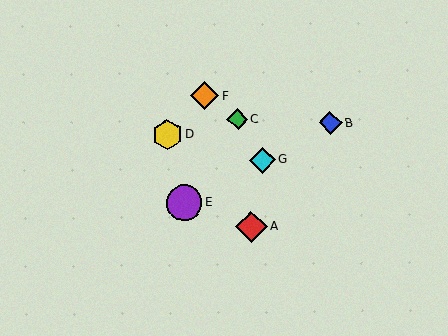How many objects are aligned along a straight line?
3 objects (B, E, G) are aligned along a straight line.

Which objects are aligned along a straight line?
Objects B, E, G are aligned along a straight line.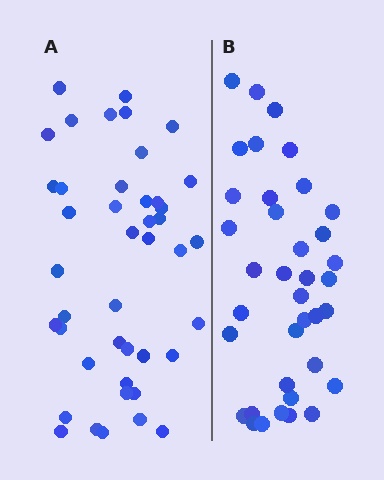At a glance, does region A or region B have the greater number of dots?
Region A (the left region) has more dots.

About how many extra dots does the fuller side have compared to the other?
Region A has about 6 more dots than region B.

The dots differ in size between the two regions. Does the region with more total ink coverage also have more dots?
No. Region B has more total ink coverage because its dots are larger, but region A actually contains more individual dots. Total area can be misleading — the number of items is what matters here.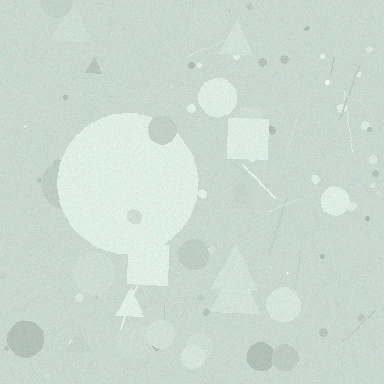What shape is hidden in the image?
A circle is hidden in the image.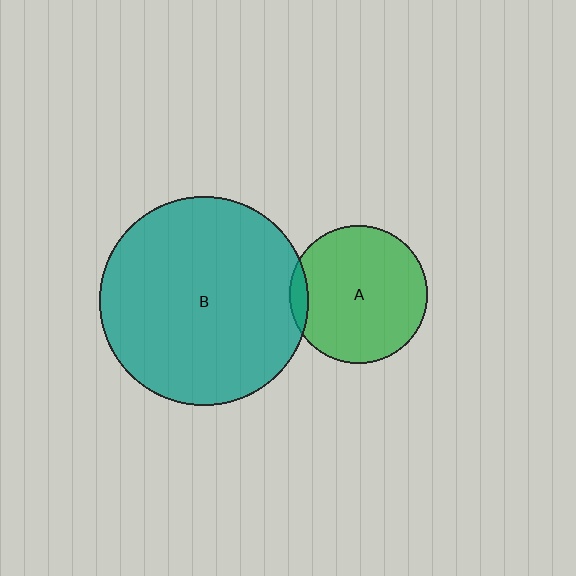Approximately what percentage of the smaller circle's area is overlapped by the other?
Approximately 5%.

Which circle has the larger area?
Circle B (teal).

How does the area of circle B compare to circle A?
Approximately 2.3 times.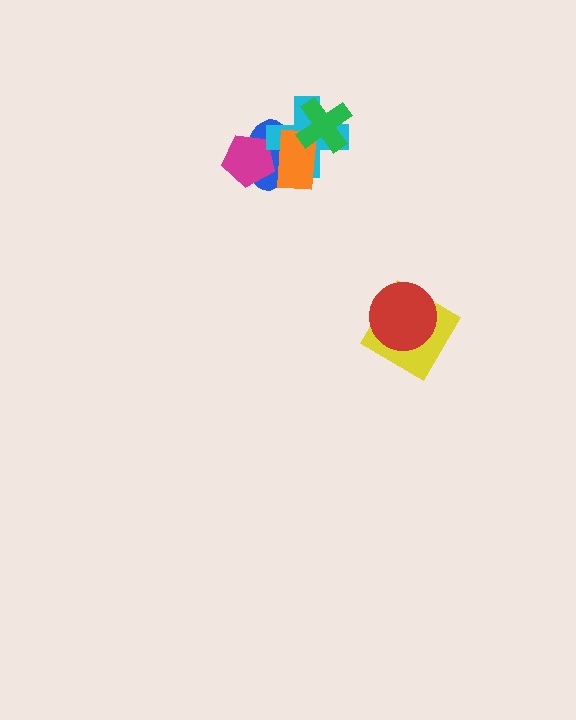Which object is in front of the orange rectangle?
The green cross is in front of the orange rectangle.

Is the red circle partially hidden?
No, no other shape covers it.